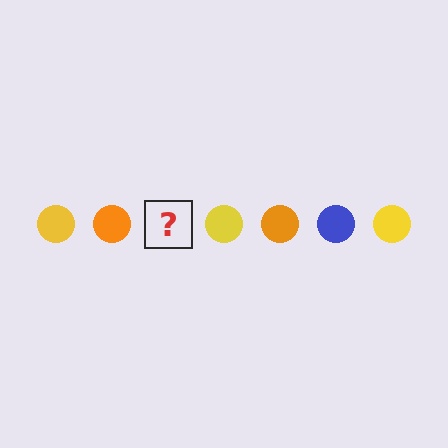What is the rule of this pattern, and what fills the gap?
The rule is that the pattern cycles through yellow, orange, blue circles. The gap should be filled with a blue circle.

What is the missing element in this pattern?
The missing element is a blue circle.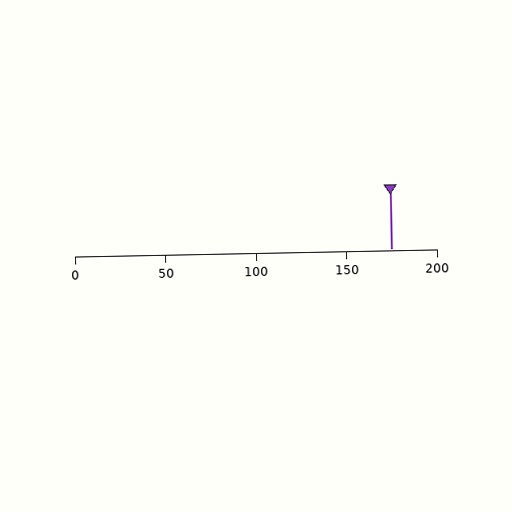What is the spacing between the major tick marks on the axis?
The major ticks are spaced 50 apart.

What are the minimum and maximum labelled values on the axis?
The axis runs from 0 to 200.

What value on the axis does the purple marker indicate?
The marker indicates approximately 175.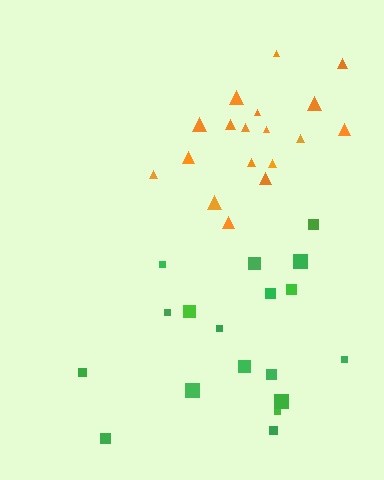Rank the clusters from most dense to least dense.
orange, green.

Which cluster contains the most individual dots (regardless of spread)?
Orange (19).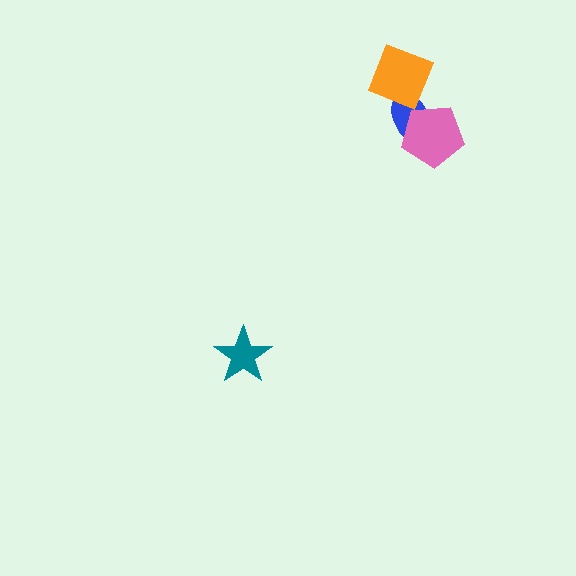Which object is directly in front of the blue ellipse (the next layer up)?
The orange diamond is directly in front of the blue ellipse.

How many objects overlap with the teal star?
0 objects overlap with the teal star.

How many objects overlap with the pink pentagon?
1 object overlaps with the pink pentagon.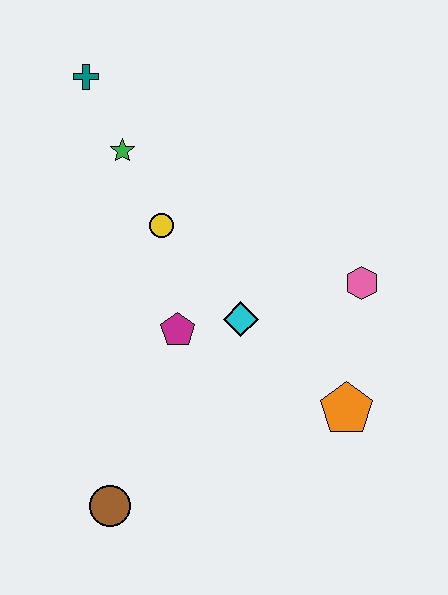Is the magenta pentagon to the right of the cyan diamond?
No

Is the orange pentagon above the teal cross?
No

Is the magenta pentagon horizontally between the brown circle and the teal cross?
No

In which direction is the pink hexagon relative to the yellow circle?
The pink hexagon is to the right of the yellow circle.